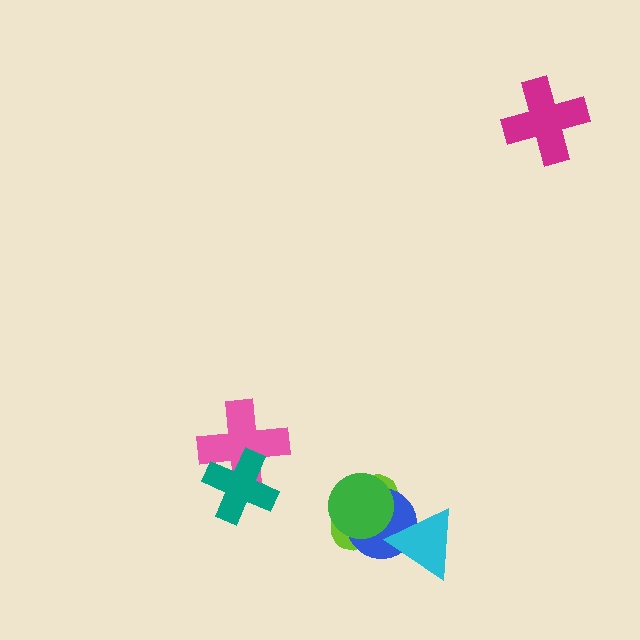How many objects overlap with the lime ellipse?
3 objects overlap with the lime ellipse.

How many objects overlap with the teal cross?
1 object overlaps with the teal cross.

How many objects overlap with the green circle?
2 objects overlap with the green circle.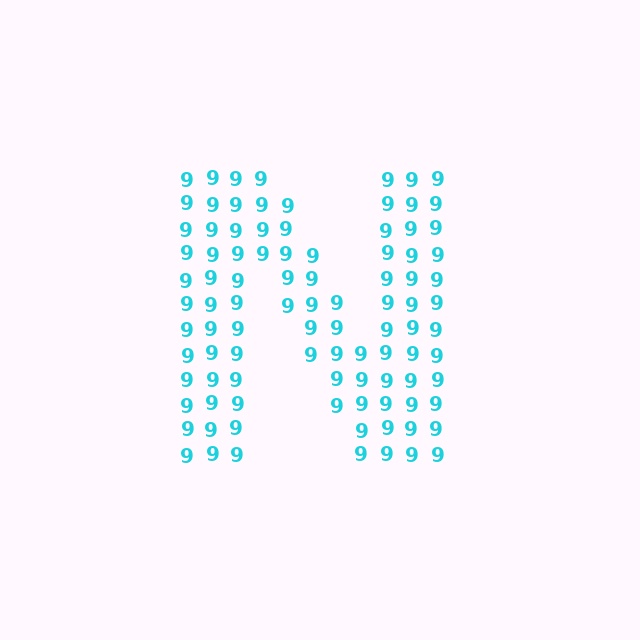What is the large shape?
The large shape is the letter N.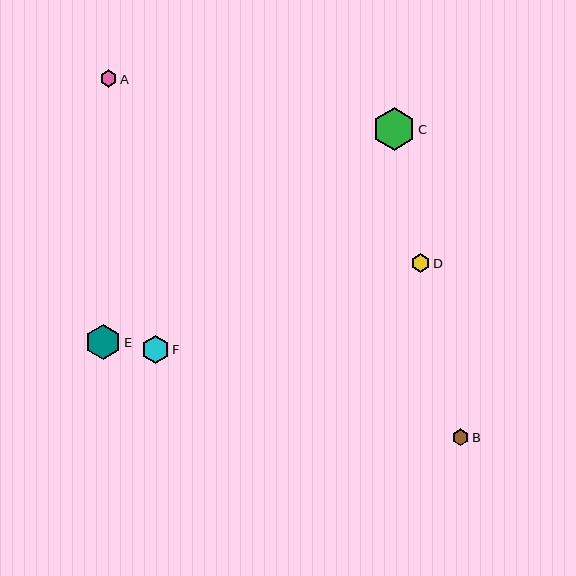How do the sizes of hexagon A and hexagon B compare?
Hexagon A and hexagon B are approximately the same size.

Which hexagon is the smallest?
Hexagon B is the smallest with a size of approximately 16 pixels.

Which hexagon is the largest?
Hexagon C is the largest with a size of approximately 43 pixels.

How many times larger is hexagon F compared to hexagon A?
Hexagon F is approximately 1.6 times the size of hexagon A.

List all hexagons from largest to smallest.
From largest to smallest: C, E, F, D, A, B.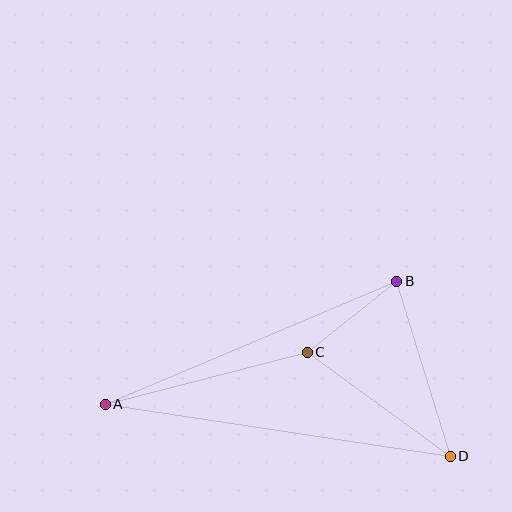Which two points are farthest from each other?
Points A and D are farthest from each other.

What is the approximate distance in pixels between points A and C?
The distance between A and C is approximately 209 pixels.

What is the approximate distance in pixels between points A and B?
The distance between A and B is approximately 316 pixels.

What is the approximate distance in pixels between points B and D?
The distance between B and D is approximately 183 pixels.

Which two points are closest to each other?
Points B and C are closest to each other.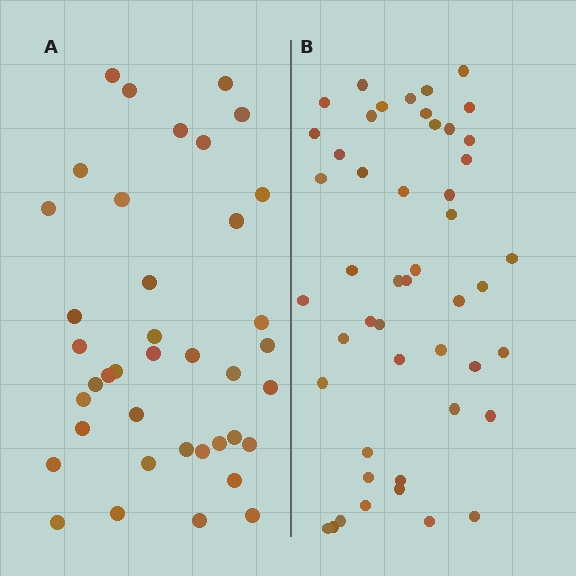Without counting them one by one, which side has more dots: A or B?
Region B (the right region) has more dots.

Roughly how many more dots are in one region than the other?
Region B has roughly 8 or so more dots than region A.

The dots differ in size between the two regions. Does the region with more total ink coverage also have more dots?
No. Region A has more total ink coverage because its dots are larger, but region B actually contains more individual dots. Total area can be misleading — the number of items is what matters here.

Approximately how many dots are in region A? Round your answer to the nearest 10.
About 40 dots. (The exact count is 39, which rounds to 40.)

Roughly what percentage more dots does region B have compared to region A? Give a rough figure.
About 25% more.